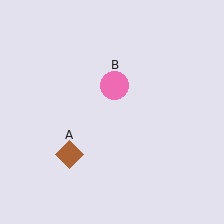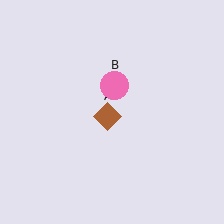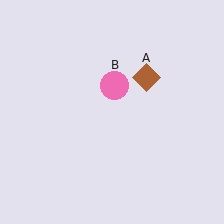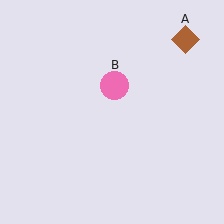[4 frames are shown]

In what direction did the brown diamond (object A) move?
The brown diamond (object A) moved up and to the right.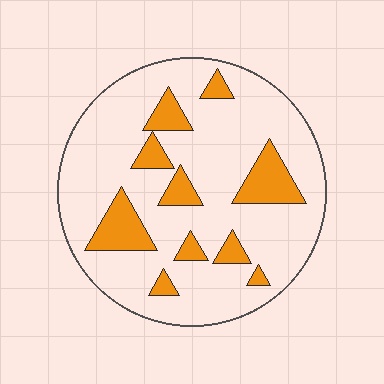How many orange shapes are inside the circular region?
10.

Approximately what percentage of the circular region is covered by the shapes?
Approximately 20%.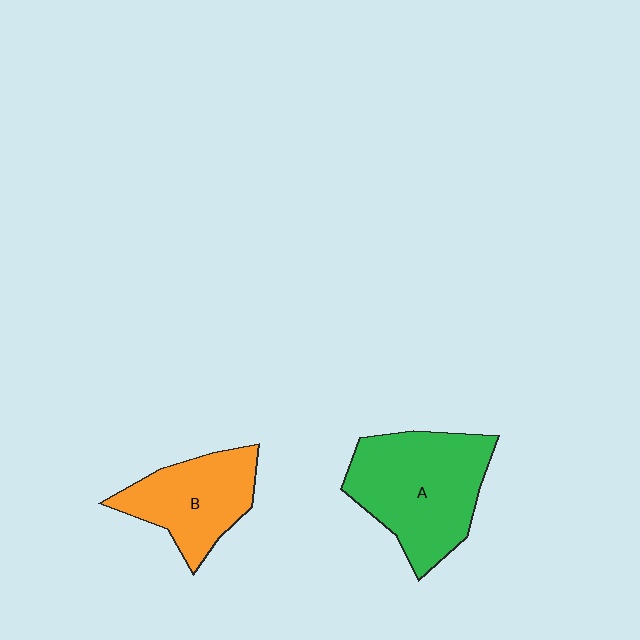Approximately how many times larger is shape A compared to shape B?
Approximately 1.4 times.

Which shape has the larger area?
Shape A (green).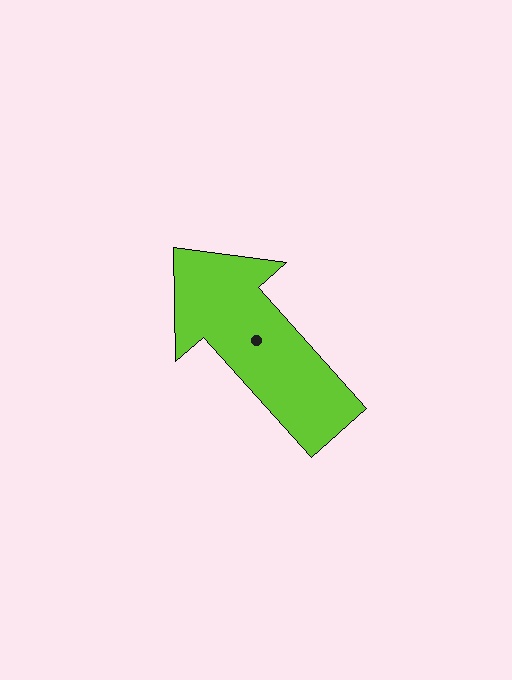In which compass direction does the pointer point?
Northwest.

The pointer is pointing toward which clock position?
Roughly 11 o'clock.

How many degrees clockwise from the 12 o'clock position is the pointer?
Approximately 318 degrees.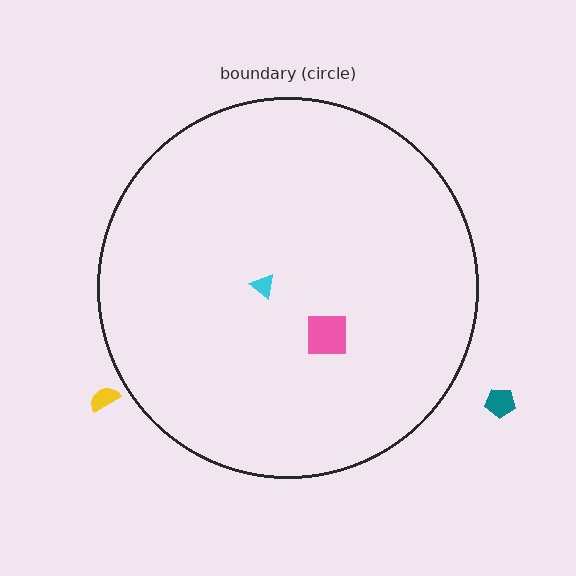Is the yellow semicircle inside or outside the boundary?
Outside.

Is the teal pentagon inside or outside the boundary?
Outside.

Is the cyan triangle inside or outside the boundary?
Inside.